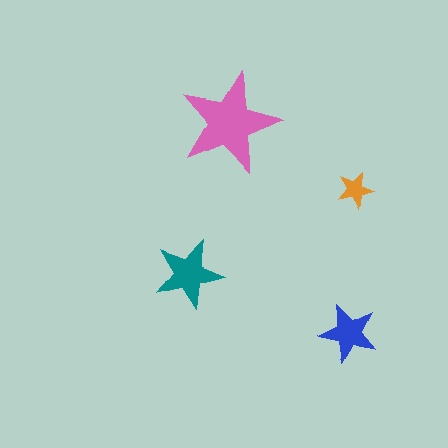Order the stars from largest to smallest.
the pink one, the teal one, the blue one, the orange one.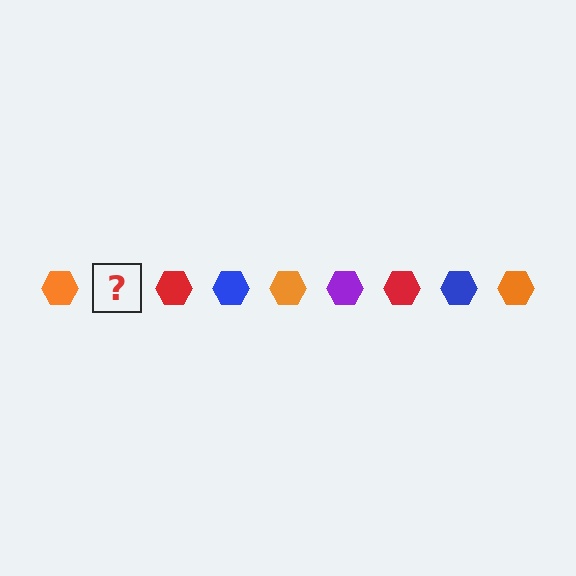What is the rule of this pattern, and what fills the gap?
The rule is that the pattern cycles through orange, purple, red, blue hexagons. The gap should be filled with a purple hexagon.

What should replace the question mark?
The question mark should be replaced with a purple hexagon.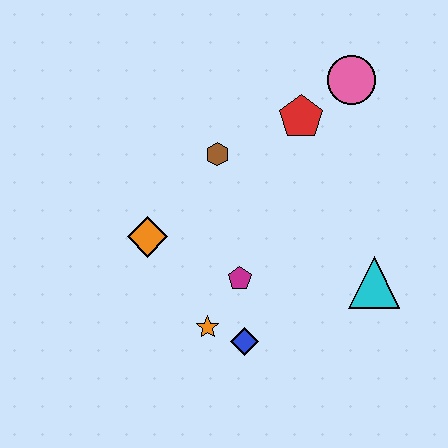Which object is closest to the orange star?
The blue diamond is closest to the orange star.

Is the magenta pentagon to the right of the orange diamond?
Yes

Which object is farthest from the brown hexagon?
The cyan triangle is farthest from the brown hexagon.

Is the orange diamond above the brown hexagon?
No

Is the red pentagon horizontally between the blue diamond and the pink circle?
Yes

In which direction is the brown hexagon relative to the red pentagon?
The brown hexagon is to the left of the red pentagon.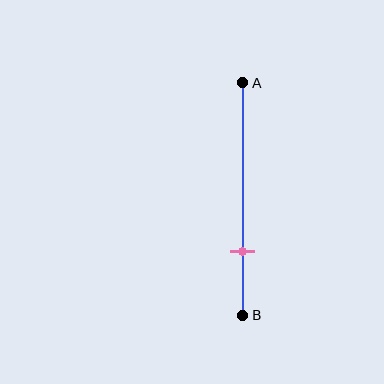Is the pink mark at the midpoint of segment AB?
No, the mark is at about 75% from A, not at the 50% midpoint.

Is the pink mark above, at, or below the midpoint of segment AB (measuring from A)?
The pink mark is below the midpoint of segment AB.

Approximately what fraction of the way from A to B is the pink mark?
The pink mark is approximately 75% of the way from A to B.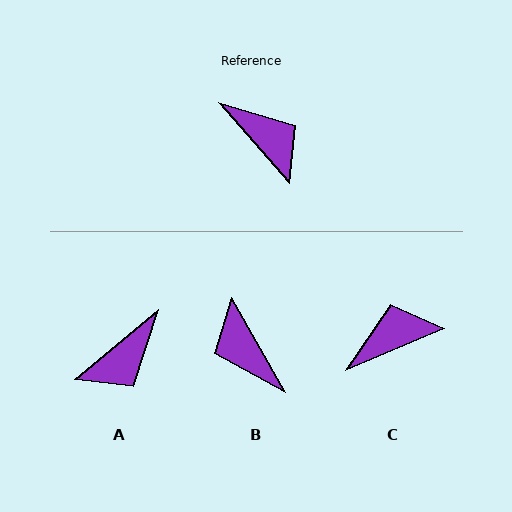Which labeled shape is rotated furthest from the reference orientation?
B, about 168 degrees away.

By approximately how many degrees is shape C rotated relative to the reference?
Approximately 72 degrees counter-clockwise.